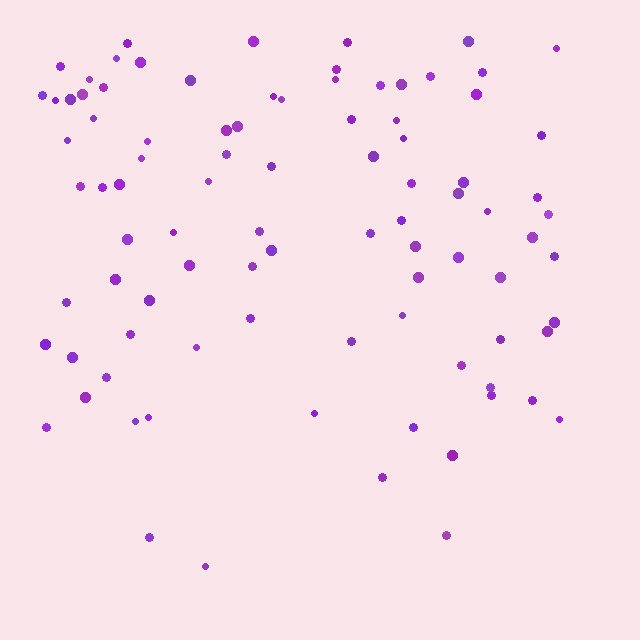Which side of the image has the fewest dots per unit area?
The bottom.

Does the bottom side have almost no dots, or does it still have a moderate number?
Still a moderate number, just noticeably fewer than the top.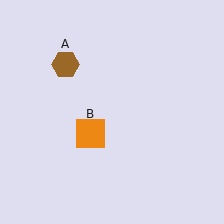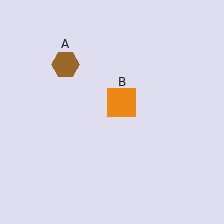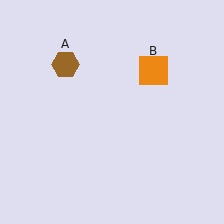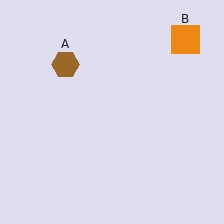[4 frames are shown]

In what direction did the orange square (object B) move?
The orange square (object B) moved up and to the right.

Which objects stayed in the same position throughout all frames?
Brown hexagon (object A) remained stationary.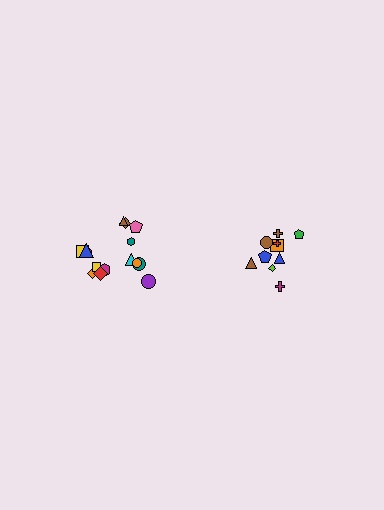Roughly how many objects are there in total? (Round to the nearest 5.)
Roughly 25 objects in total.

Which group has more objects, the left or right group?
The left group.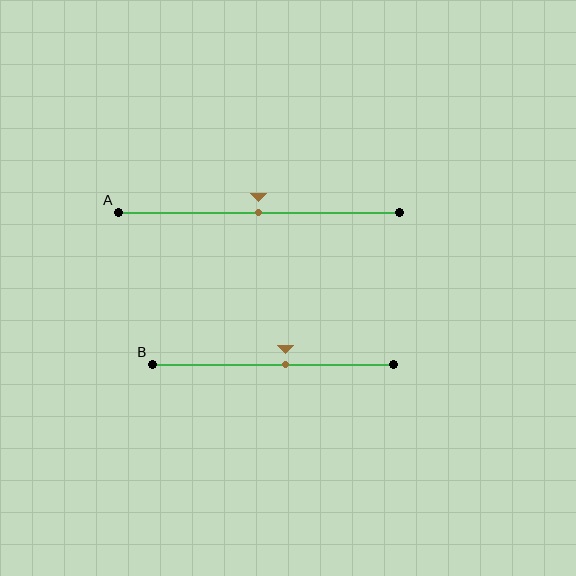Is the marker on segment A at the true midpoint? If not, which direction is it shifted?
Yes, the marker on segment A is at the true midpoint.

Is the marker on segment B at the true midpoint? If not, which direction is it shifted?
No, the marker on segment B is shifted to the right by about 5% of the segment length.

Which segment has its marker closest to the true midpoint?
Segment A has its marker closest to the true midpoint.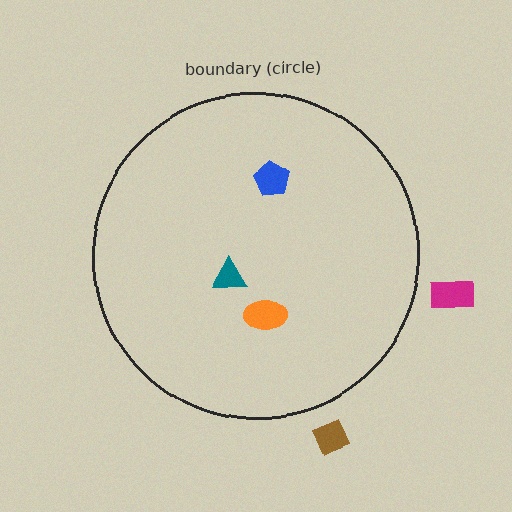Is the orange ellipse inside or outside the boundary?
Inside.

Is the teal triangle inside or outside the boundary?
Inside.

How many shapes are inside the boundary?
3 inside, 2 outside.